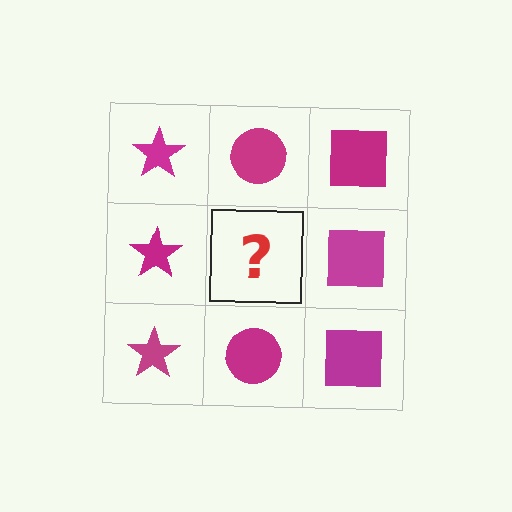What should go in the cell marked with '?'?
The missing cell should contain a magenta circle.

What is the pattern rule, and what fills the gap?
The rule is that each column has a consistent shape. The gap should be filled with a magenta circle.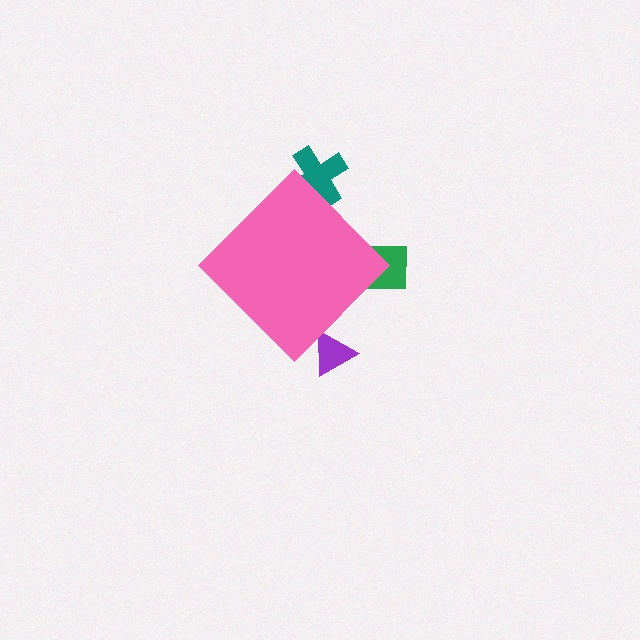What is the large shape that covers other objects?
A pink diamond.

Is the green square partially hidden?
Yes, the green square is partially hidden behind the pink diamond.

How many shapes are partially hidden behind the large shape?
3 shapes are partially hidden.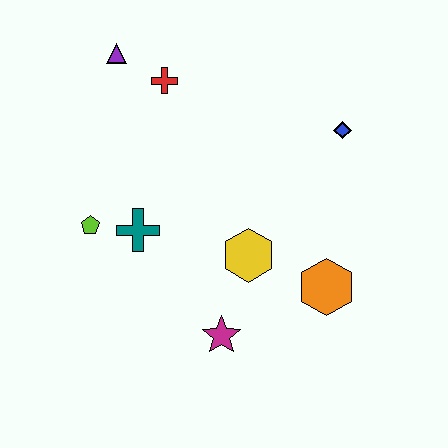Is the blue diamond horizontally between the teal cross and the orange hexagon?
No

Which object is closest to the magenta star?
The yellow hexagon is closest to the magenta star.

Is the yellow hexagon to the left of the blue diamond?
Yes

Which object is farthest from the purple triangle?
The orange hexagon is farthest from the purple triangle.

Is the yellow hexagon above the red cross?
No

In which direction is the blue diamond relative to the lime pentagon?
The blue diamond is to the right of the lime pentagon.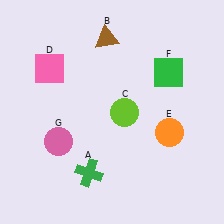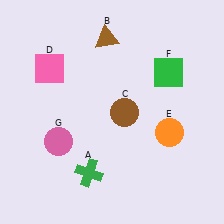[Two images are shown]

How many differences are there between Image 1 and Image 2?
There is 1 difference between the two images.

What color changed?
The circle (C) changed from lime in Image 1 to brown in Image 2.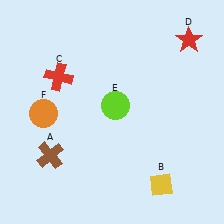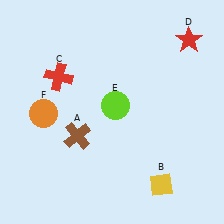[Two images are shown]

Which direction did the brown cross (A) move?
The brown cross (A) moved right.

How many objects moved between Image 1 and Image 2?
1 object moved between the two images.